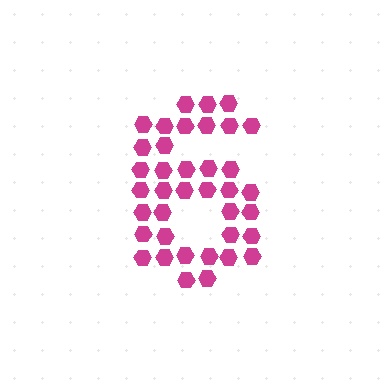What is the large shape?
The large shape is the digit 6.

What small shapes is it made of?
It is made of small hexagons.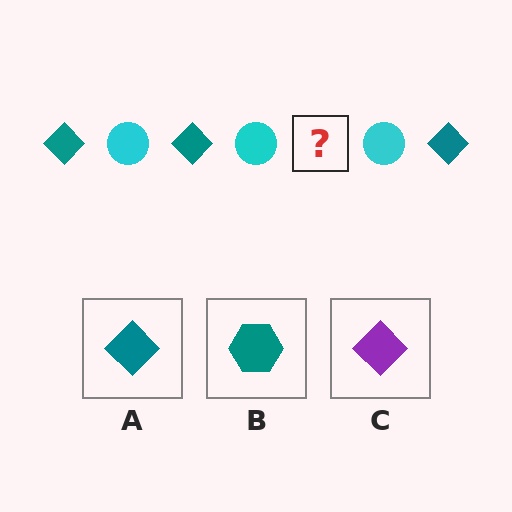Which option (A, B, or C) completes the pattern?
A.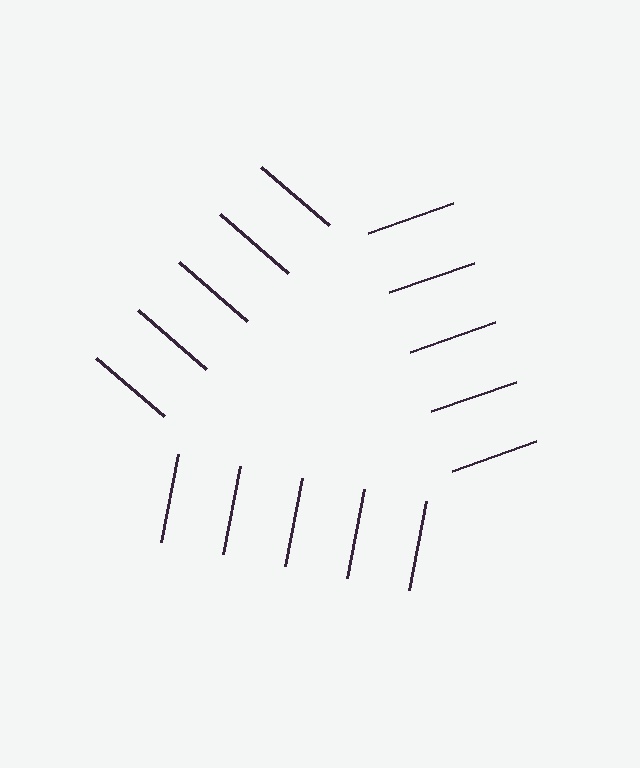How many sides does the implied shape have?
3 sides — the line-ends trace a triangle.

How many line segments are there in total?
15 — 5 along each of the 3 edges.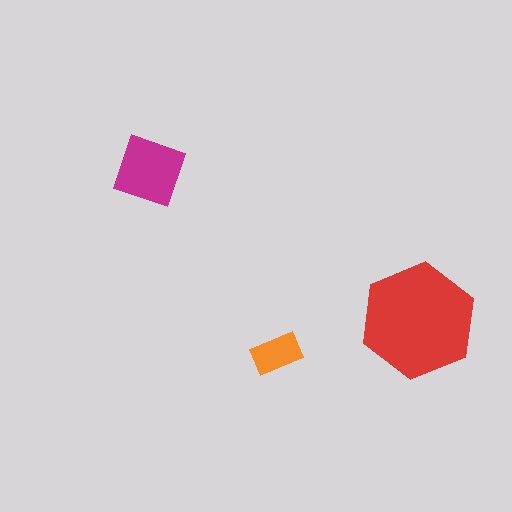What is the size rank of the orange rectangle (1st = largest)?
3rd.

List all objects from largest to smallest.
The red hexagon, the magenta square, the orange rectangle.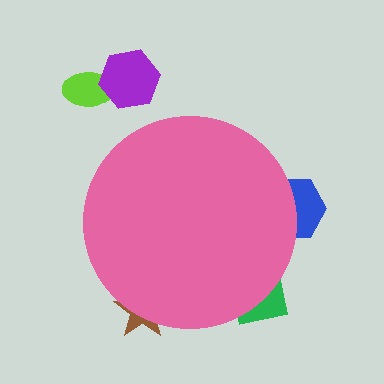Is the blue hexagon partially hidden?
Yes, the blue hexagon is partially hidden behind the pink circle.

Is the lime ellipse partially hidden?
No, the lime ellipse is fully visible.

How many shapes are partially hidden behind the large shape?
3 shapes are partially hidden.